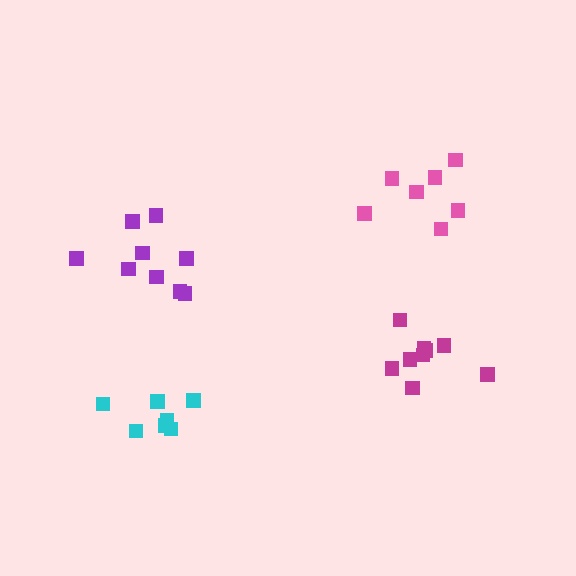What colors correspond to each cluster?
The clusters are colored: cyan, magenta, pink, purple.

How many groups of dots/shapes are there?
There are 4 groups.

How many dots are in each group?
Group 1: 7 dots, Group 2: 9 dots, Group 3: 7 dots, Group 4: 9 dots (32 total).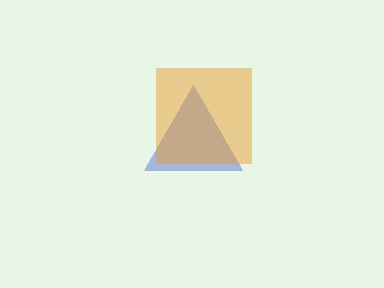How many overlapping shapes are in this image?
There are 2 overlapping shapes in the image.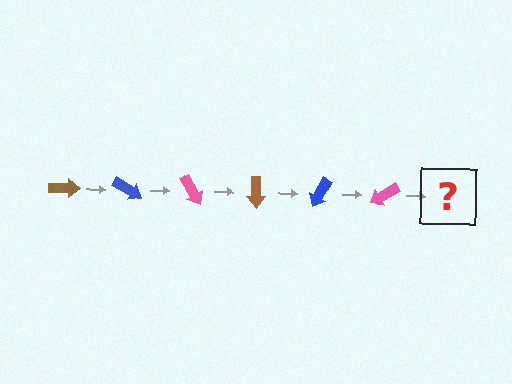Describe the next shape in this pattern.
It should be a brown arrow, rotated 180 degrees from the start.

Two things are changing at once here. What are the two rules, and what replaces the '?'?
The two rules are that it rotates 30 degrees each step and the color cycles through brown, blue, and pink. The '?' should be a brown arrow, rotated 180 degrees from the start.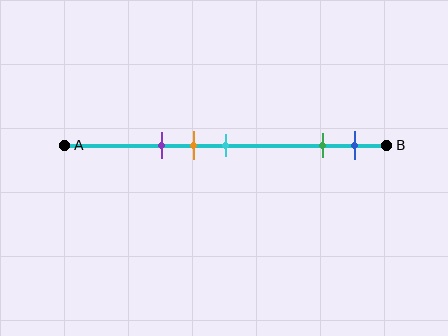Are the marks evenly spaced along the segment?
No, the marks are not evenly spaced.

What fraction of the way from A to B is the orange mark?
The orange mark is approximately 40% (0.4) of the way from A to B.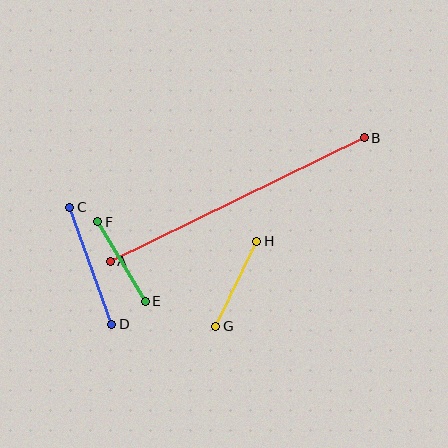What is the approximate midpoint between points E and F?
The midpoint is at approximately (121, 261) pixels.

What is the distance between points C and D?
The distance is approximately 124 pixels.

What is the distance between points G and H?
The distance is approximately 95 pixels.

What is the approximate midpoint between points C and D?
The midpoint is at approximately (91, 266) pixels.